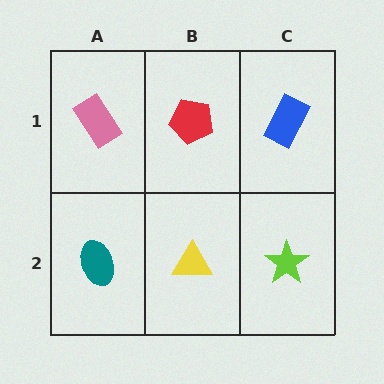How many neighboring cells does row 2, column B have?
3.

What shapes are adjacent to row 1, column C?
A lime star (row 2, column C), a red pentagon (row 1, column B).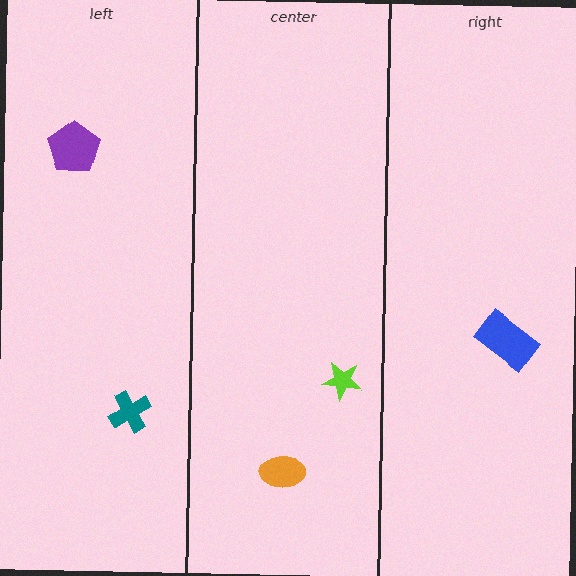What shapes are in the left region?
The purple pentagon, the teal cross.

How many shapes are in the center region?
2.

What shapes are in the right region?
The blue rectangle.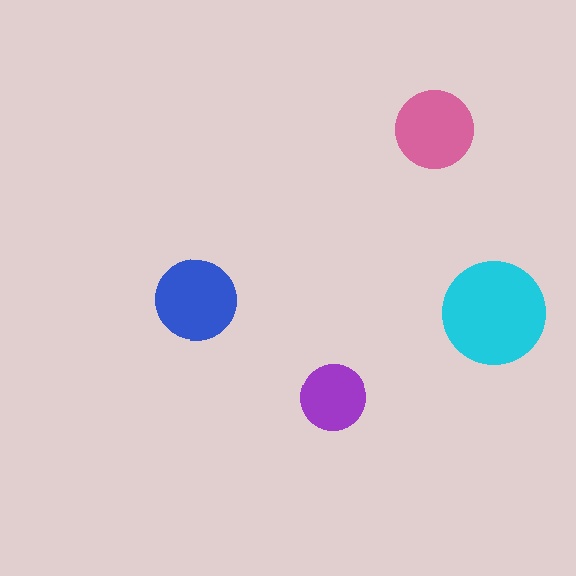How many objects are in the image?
There are 4 objects in the image.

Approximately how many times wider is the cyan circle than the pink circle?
About 1.5 times wider.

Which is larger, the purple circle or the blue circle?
The blue one.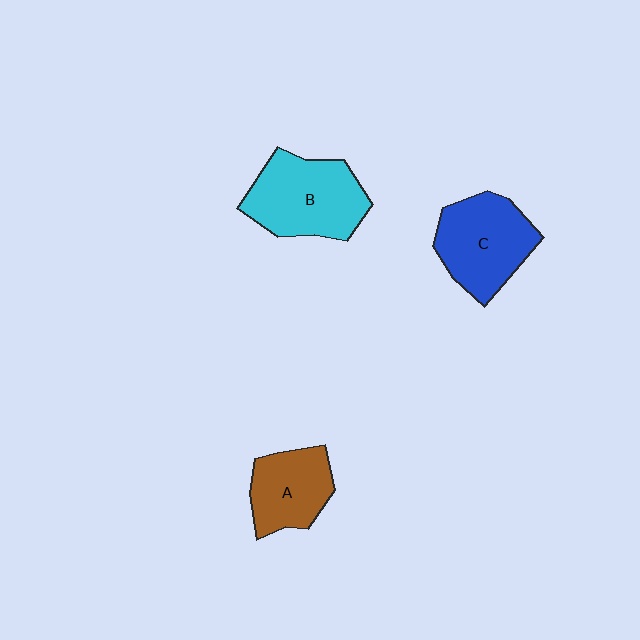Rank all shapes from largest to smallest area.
From largest to smallest: B (cyan), C (blue), A (brown).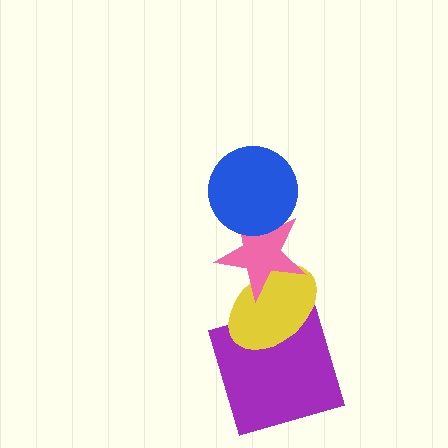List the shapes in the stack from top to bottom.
From top to bottom: the blue circle, the pink star, the yellow ellipse, the purple square.